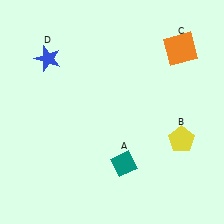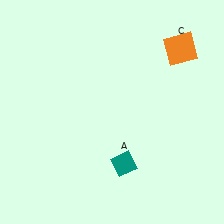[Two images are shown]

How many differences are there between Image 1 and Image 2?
There are 2 differences between the two images.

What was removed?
The blue star (D), the yellow pentagon (B) were removed in Image 2.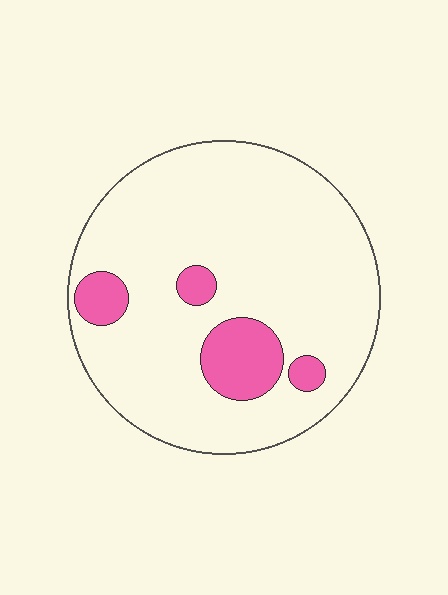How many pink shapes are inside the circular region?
4.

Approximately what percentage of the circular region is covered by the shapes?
Approximately 15%.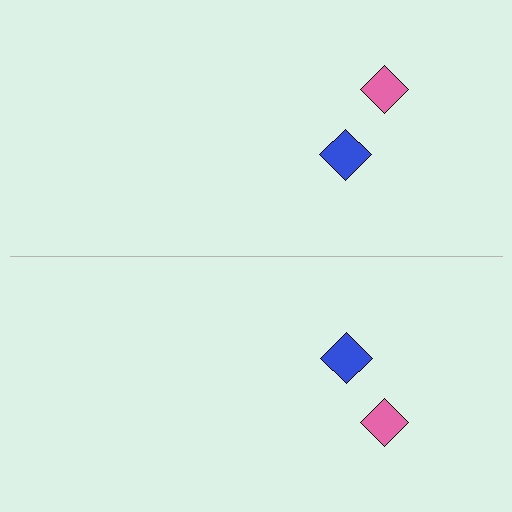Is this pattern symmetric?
Yes, this pattern has bilateral (reflection) symmetry.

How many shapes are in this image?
There are 4 shapes in this image.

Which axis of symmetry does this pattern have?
The pattern has a horizontal axis of symmetry running through the center of the image.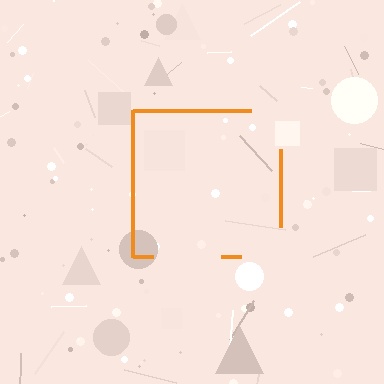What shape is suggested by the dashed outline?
The dashed outline suggests a square.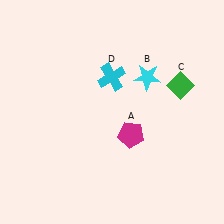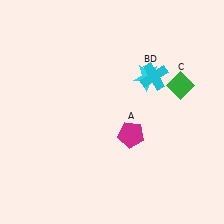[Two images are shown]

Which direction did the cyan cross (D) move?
The cyan cross (D) moved right.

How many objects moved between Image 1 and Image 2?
1 object moved between the two images.